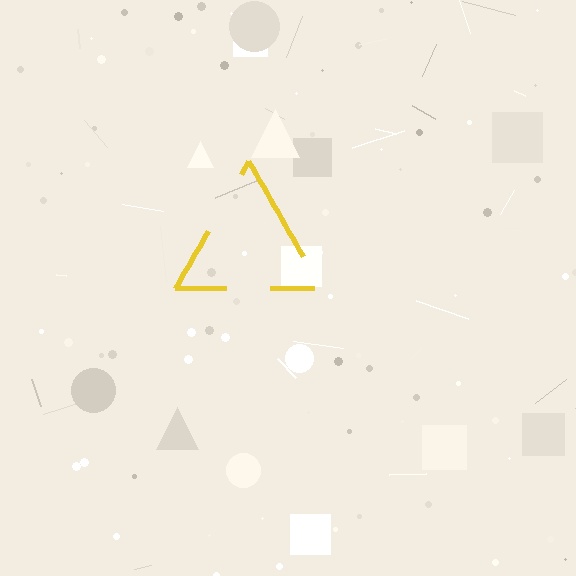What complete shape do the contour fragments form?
The contour fragments form a triangle.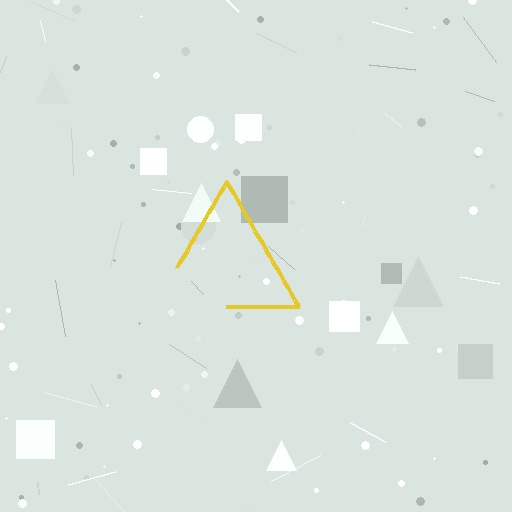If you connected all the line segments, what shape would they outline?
They would outline a triangle.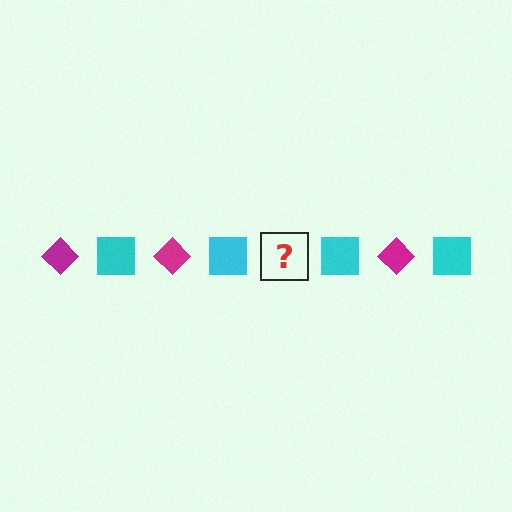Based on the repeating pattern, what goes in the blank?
The blank should be a magenta diamond.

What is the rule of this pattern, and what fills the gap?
The rule is that the pattern alternates between magenta diamond and cyan square. The gap should be filled with a magenta diamond.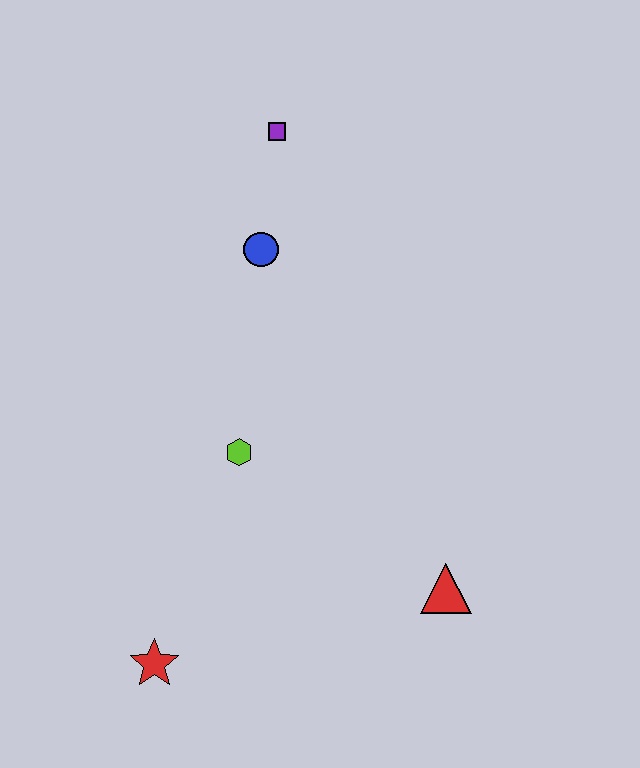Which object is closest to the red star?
The lime hexagon is closest to the red star.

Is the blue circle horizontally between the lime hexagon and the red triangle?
Yes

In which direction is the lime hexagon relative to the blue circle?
The lime hexagon is below the blue circle.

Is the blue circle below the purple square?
Yes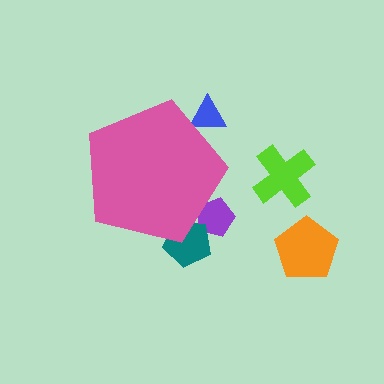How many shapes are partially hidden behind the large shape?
3 shapes are partially hidden.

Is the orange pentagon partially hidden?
No, the orange pentagon is fully visible.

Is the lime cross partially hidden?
No, the lime cross is fully visible.